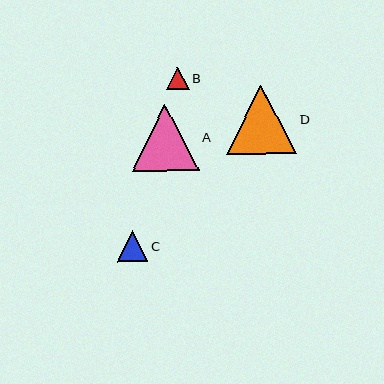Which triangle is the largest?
Triangle D is the largest with a size of approximately 70 pixels.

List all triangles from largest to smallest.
From largest to smallest: D, A, C, B.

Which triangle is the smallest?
Triangle B is the smallest with a size of approximately 23 pixels.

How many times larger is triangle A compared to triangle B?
Triangle A is approximately 3.0 times the size of triangle B.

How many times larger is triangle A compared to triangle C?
Triangle A is approximately 2.2 times the size of triangle C.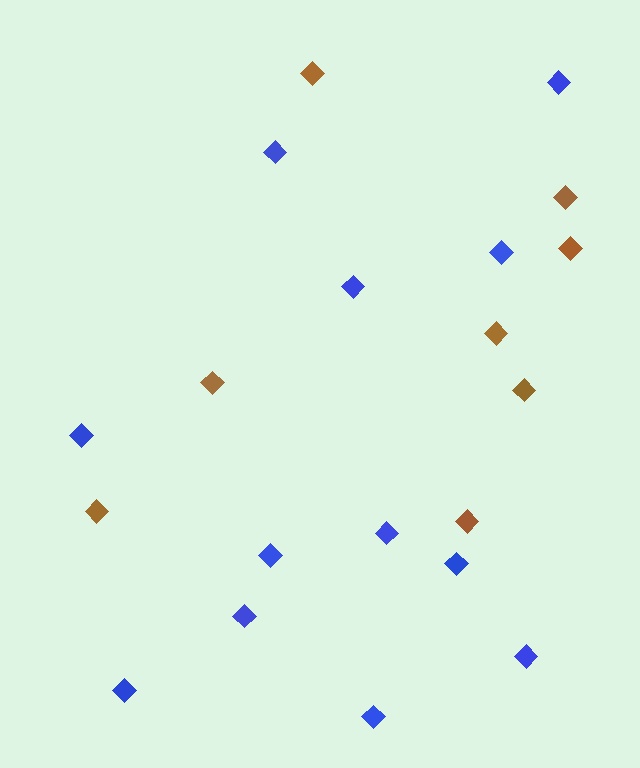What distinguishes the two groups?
There are 2 groups: one group of brown diamonds (8) and one group of blue diamonds (12).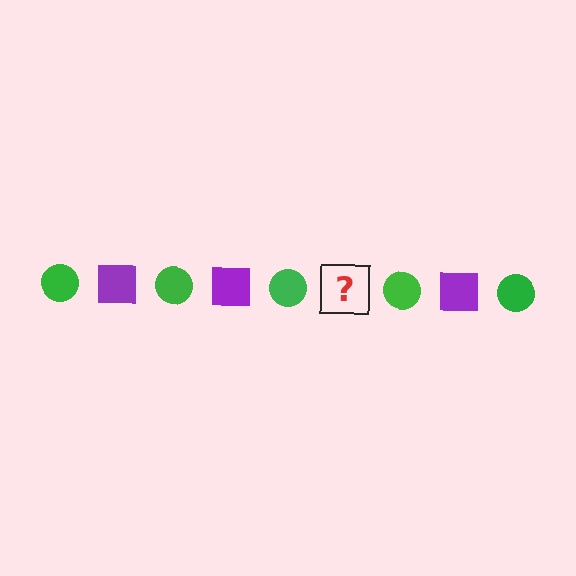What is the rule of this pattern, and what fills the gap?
The rule is that the pattern alternates between green circle and purple square. The gap should be filled with a purple square.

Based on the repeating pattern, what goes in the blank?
The blank should be a purple square.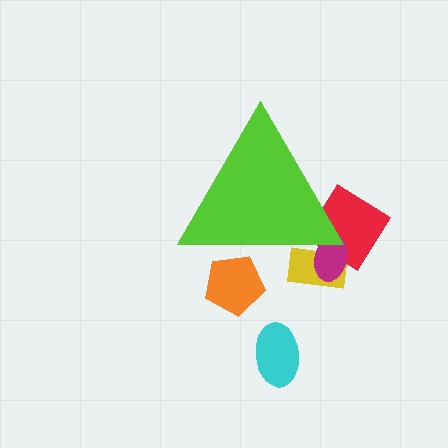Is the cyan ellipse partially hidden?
No, the cyan ellipse is fully visible.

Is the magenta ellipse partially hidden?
Yes, the magenta ellipse is partially hidden behind the lime triangle.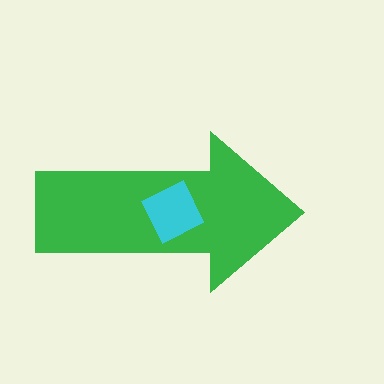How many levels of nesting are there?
2.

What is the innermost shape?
The cyan square.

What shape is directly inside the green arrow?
The cyan square.